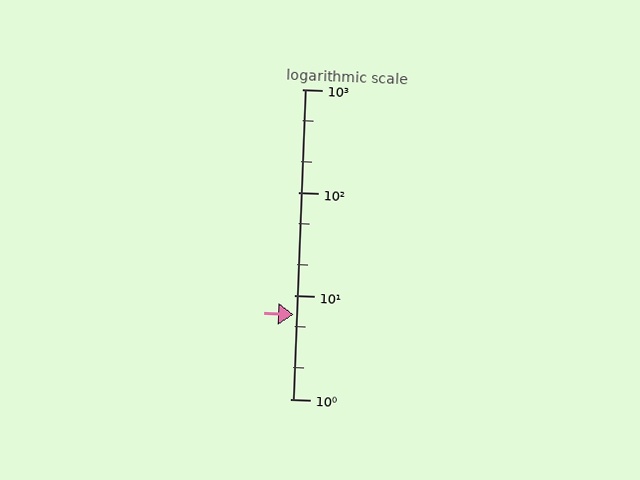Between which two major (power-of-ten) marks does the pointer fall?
The pointer is between 1 and 10.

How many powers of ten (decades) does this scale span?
The scale spans 3 decades, from 1 to 1000.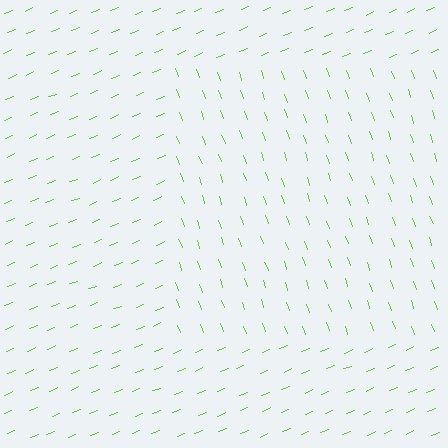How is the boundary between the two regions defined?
The boundary is defined purely by a change in line orientation (approximately 88 degrees difference). All lines are the same color and thickness.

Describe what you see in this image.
The image is filled with small lime line segments. A rectangle region in the image has lines oriented differently from the surrounding lines, creating a visible texture boundary.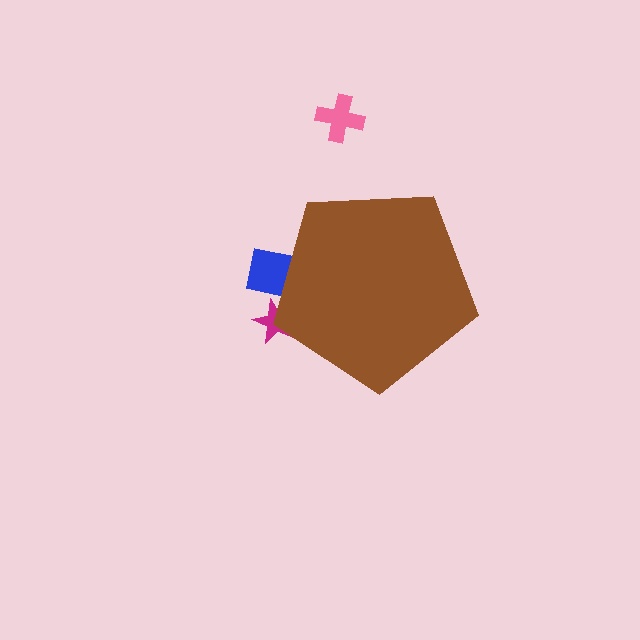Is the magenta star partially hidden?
Yes, the magenta star is partially hidden behind the brown pentagon.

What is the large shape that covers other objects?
A brown pentagon.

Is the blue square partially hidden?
Yes, the blue square is partially hidden behind the brown pentagon.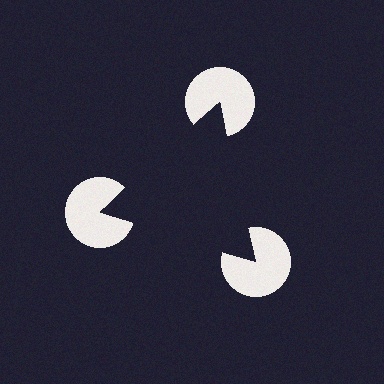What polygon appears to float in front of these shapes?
An illusory triangle — its edges are inferred from the aligned wedge cuts in the pac-man discs, not physically drawn.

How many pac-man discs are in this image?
There are 3 — one at each vertex of the illusory triangle.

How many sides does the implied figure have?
3 sides.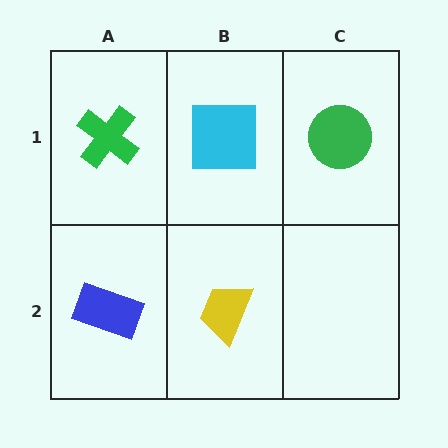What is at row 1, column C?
A green circle.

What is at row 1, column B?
A cyan square.